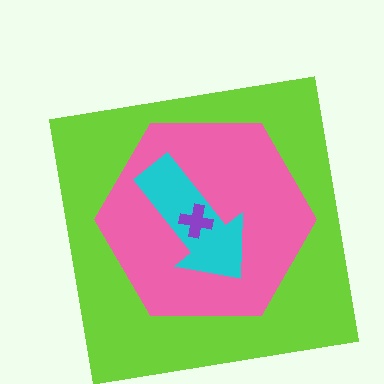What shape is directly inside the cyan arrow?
The purple cross.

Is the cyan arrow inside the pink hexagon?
Yes.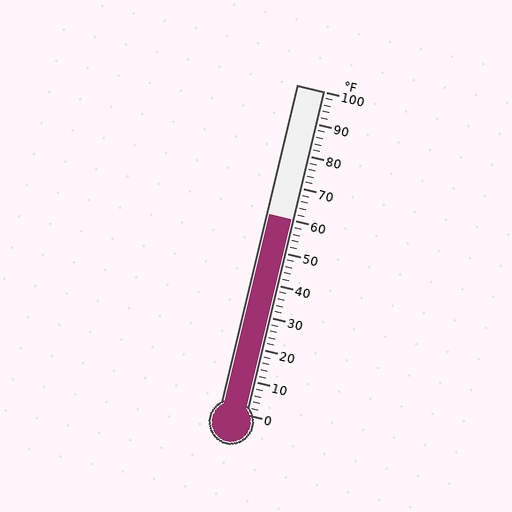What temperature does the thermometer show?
The thermometer shows approximately 60°F.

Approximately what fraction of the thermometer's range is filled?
The thermometer is filled to approximately 60% of its range.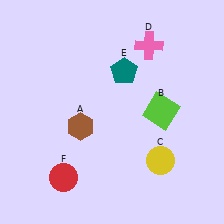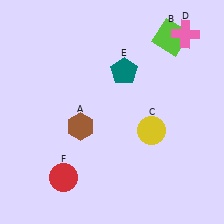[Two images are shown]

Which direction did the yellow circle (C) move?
The yellow circle (C) moved up.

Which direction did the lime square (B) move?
The lime square (B) moved up.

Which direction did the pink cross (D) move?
The pink cross (D) moved right.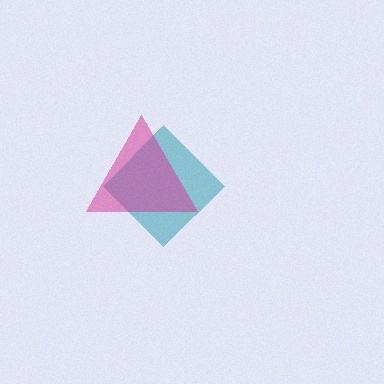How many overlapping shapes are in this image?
There are 2 overlapping shapes in the image.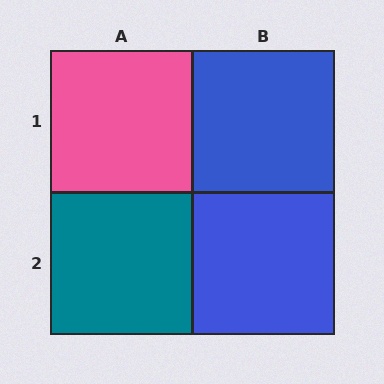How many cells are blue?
2 cells are blue.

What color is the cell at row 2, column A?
Teal.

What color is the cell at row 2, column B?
Blue.